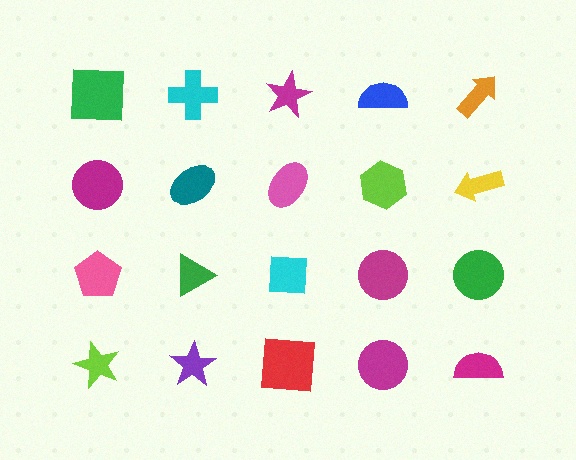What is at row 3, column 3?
A cyan square.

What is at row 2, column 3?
A pink ellipse.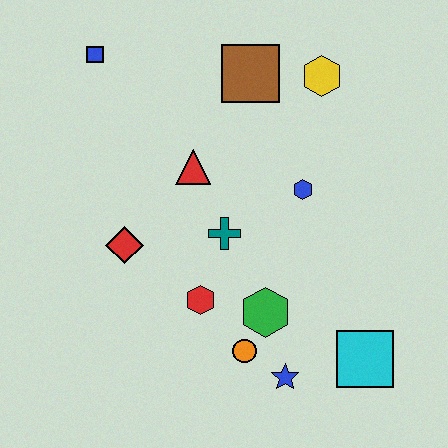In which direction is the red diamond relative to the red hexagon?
The red diamond is to the left of the red hexagon.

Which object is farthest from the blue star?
The blue square is farthest from the blue star.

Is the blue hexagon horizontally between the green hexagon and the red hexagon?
No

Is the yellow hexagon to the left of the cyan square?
Yes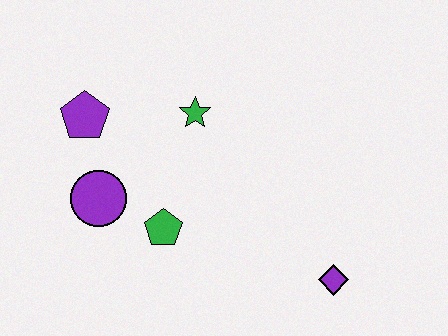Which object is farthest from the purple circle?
The purple diamond is farthest from the purple circle.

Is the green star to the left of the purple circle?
No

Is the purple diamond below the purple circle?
Yes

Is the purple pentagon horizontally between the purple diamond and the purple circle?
No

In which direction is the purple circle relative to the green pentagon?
The purple circle is to the left of the green pentagon.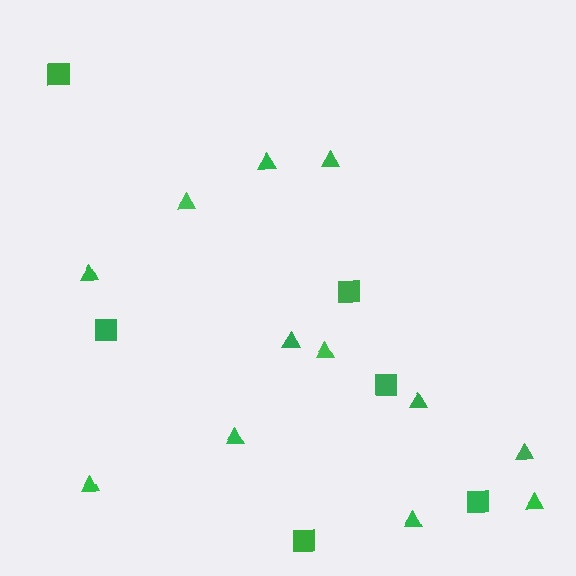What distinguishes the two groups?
There are 2 groups: one group of triangles (12) and one group of squares (6).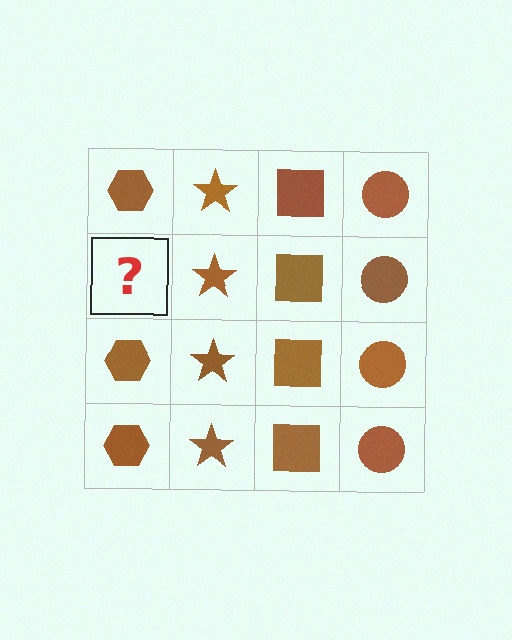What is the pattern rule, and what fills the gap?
The rule is that each column has a consistent shape. The gap should be filled with a brown hexagon.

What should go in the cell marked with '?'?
The missing cell should contain a brown hexagon.